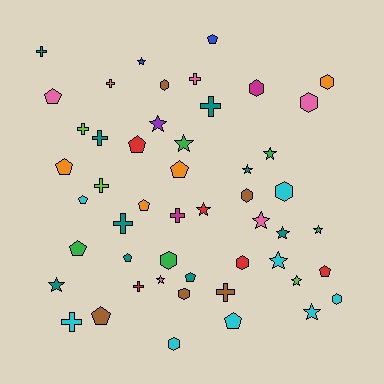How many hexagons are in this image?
There are 11 hexagons.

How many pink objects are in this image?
There are 5 pink objects.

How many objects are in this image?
There are 50 objects.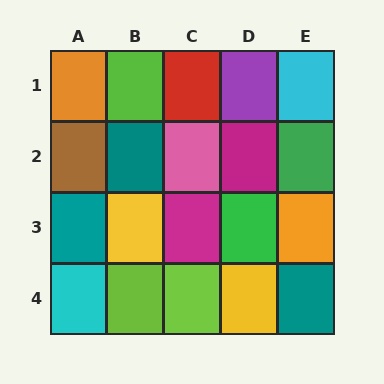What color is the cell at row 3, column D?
Green.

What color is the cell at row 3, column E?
Orange.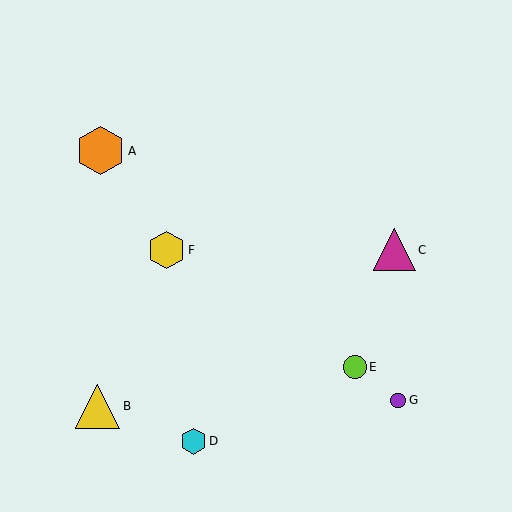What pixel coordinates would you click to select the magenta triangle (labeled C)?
Click at (394, 250) to select the magenta triangle C.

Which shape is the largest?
The orange hexagon (labeled A) is the largest.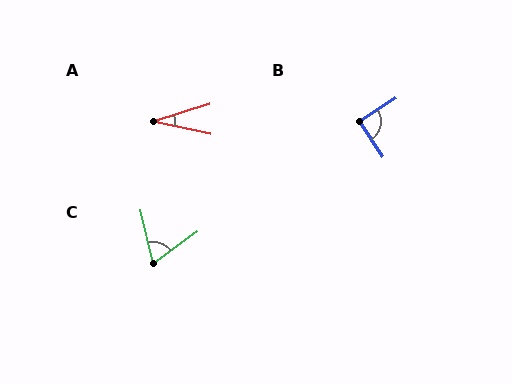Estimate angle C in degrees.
Approximately 66 degrees.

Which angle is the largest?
B, at approximately 89 degrees.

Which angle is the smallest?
A, at approximately 30 degrees.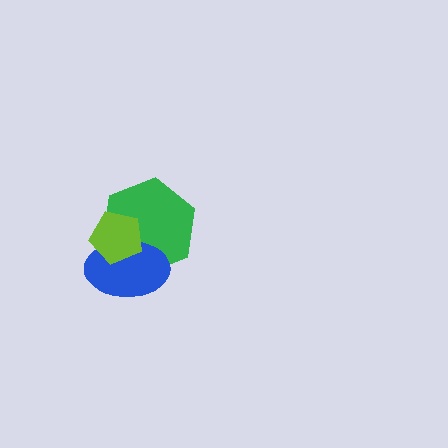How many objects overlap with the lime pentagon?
2 objects overlap with the lime pentagon.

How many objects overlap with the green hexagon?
2 objects overlap with the green hexagon.